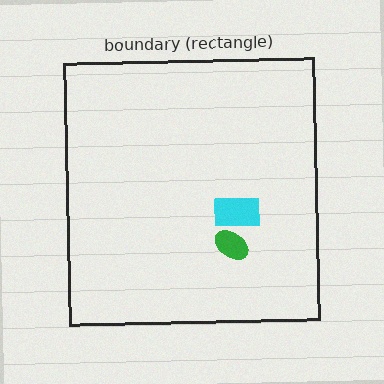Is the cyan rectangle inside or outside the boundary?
Inside.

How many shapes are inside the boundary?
2 inside, 0 outside.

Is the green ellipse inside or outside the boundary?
Inside.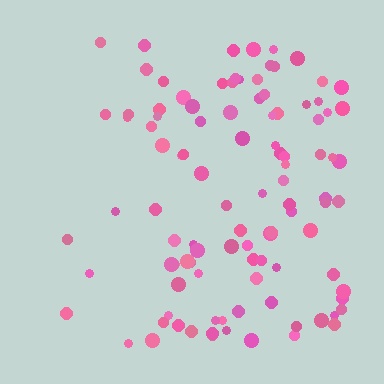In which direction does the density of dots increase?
From left to right, with the right side densest.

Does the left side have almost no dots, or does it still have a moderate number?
Still a moderate number, just noticeably fewer than the right.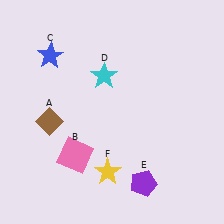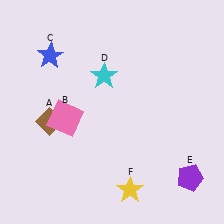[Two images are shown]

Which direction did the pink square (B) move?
The pink square (B) moved up.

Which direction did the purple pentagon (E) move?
The purple pentagon (E) moved right.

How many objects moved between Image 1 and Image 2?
3 objects moved between the two images.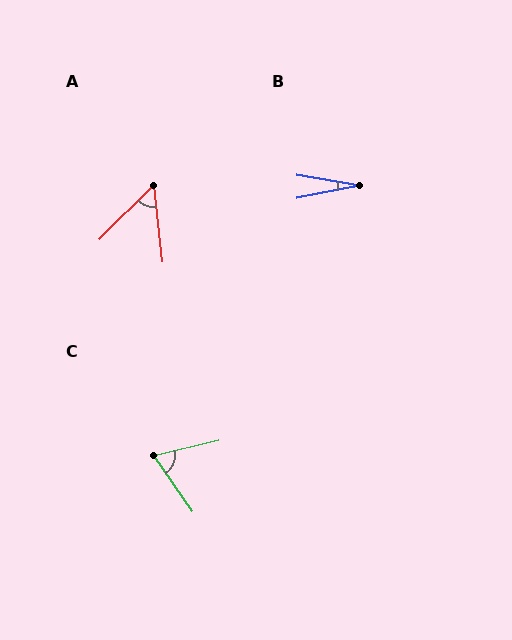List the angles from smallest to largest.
B (20°), A (51°), C (69°).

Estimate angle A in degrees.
Approximately 51 degrees.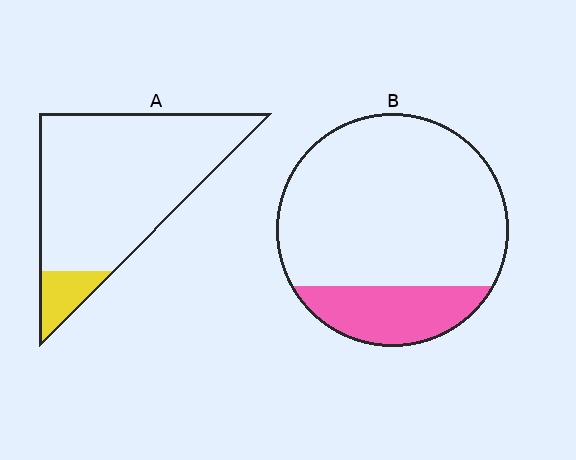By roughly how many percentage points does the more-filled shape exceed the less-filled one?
By roughly 10 percentage points (B over A).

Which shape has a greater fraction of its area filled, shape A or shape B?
Shape B.